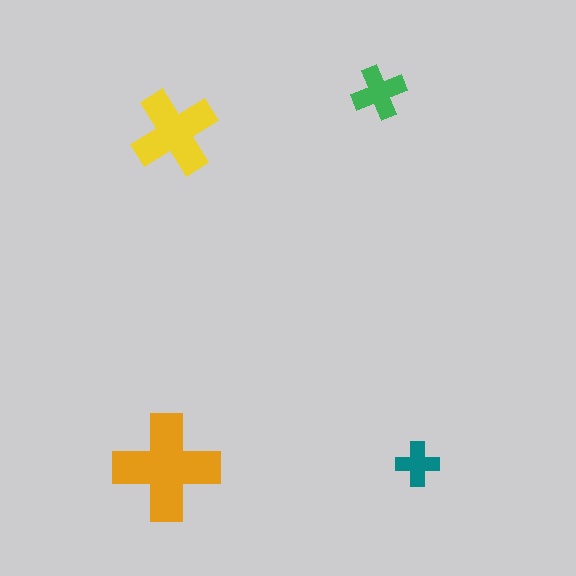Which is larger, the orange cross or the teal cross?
The orange one.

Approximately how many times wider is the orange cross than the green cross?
About 2 times wider.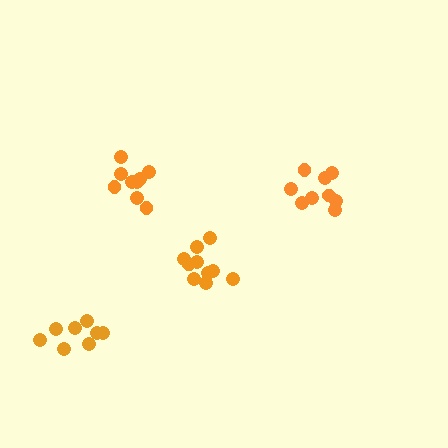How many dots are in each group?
Group 1: 9 dots, Group 2: 10 dots, Group 3: 8 dots, Group 4: 9 dots (36 total).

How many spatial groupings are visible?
There are 4 spatial groupings.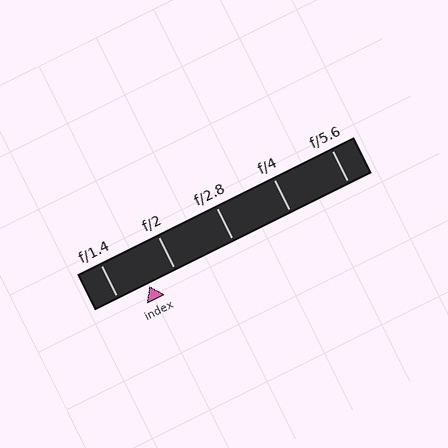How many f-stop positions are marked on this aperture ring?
There are 5 f-stop positions marked.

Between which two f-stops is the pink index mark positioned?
The index mark is between f/1.4 and f/2.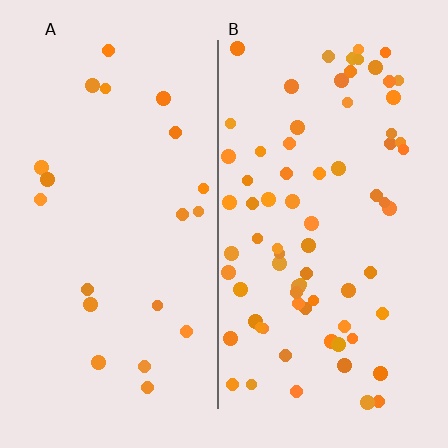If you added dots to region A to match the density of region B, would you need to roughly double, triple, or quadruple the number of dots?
Approximately quadruple.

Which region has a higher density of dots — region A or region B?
B (the right).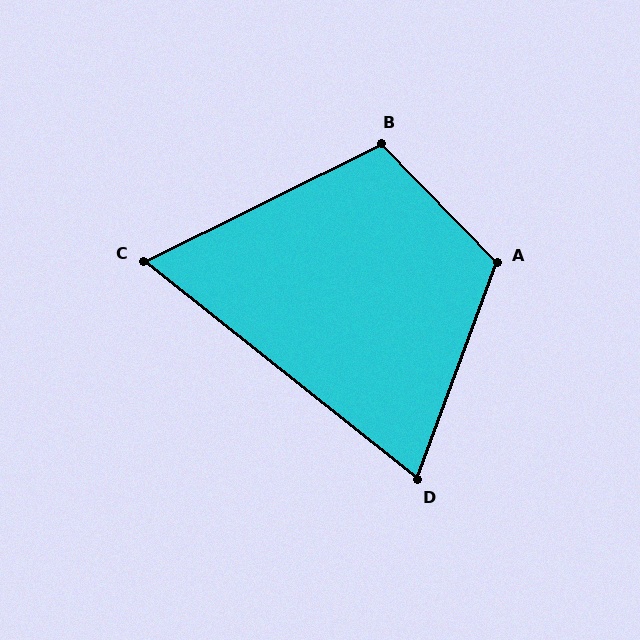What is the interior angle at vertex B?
Approximately 108 degrees (obtuse).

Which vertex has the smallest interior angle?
C, at approximately 65 degrees.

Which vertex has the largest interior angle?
A, at approximately 115 degrees.